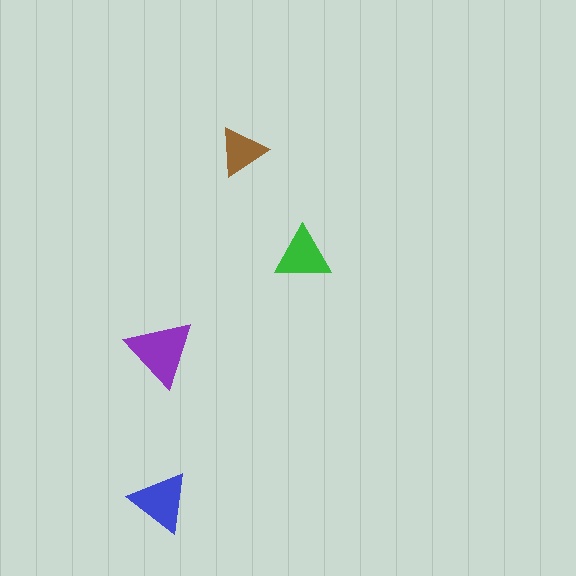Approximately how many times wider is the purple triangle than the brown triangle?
About 1.5 times wider.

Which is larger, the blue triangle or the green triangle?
The blue one.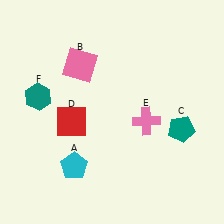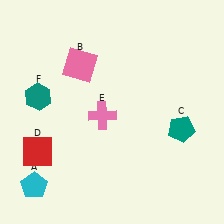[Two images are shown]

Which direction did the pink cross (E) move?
The pink cross (E) moved left.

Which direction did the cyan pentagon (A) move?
The cyan pentagon (A) moved left.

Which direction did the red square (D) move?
The red square (D) moved left.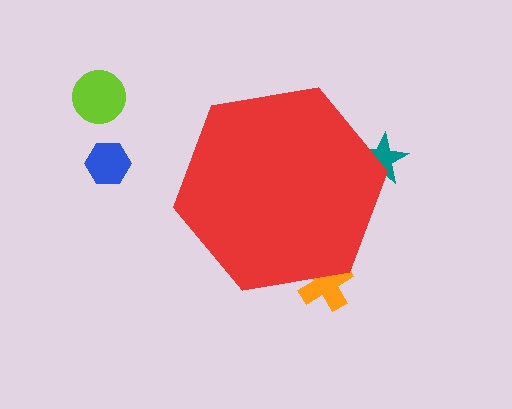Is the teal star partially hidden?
Yes, the teal star is partially hidden behind the red hexagon.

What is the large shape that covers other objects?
A red hexagon.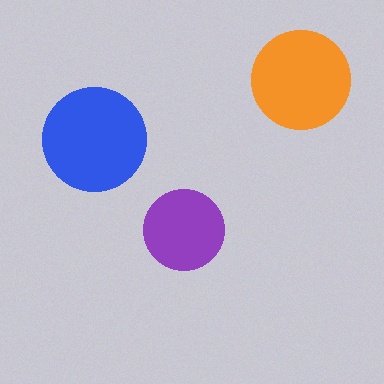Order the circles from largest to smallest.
the blue one, the orange one, the purple one.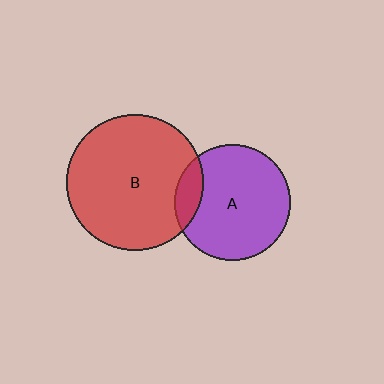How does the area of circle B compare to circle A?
Approximately 1.4 times.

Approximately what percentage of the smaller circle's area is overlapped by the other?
Approximately 15%.